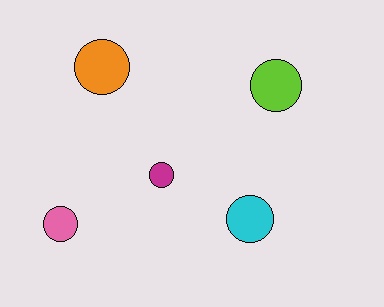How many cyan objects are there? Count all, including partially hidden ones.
There is 1 cyan object.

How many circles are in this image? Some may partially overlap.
There are 5 circles.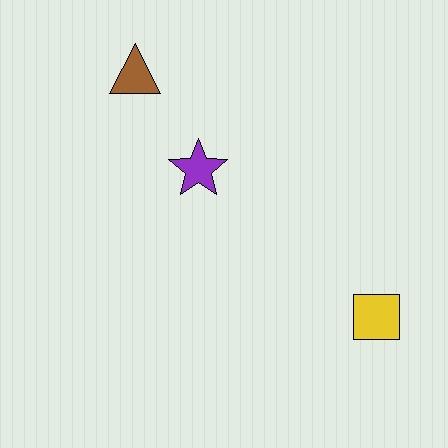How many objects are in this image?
There are 3 objects.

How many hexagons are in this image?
There are no hexagons.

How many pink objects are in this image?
There are no pink objects.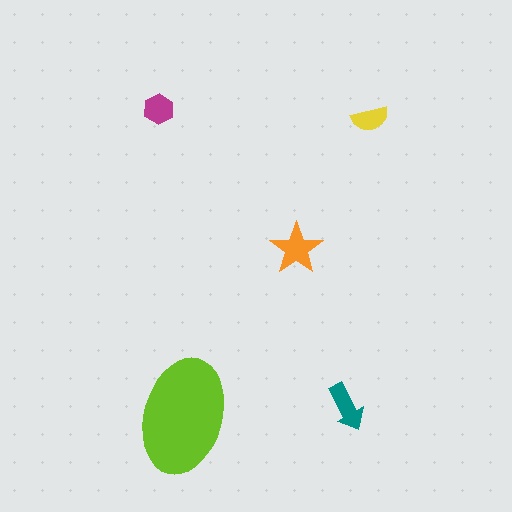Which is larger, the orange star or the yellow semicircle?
The orange star.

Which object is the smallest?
The yellow semicircle.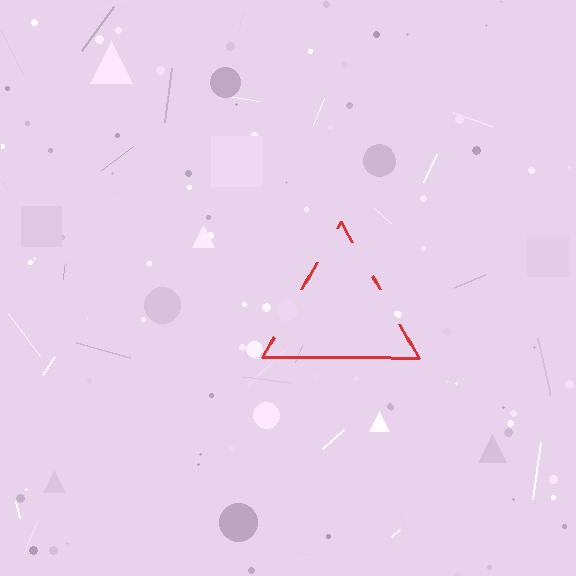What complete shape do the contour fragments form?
The contour fragments form a triangle.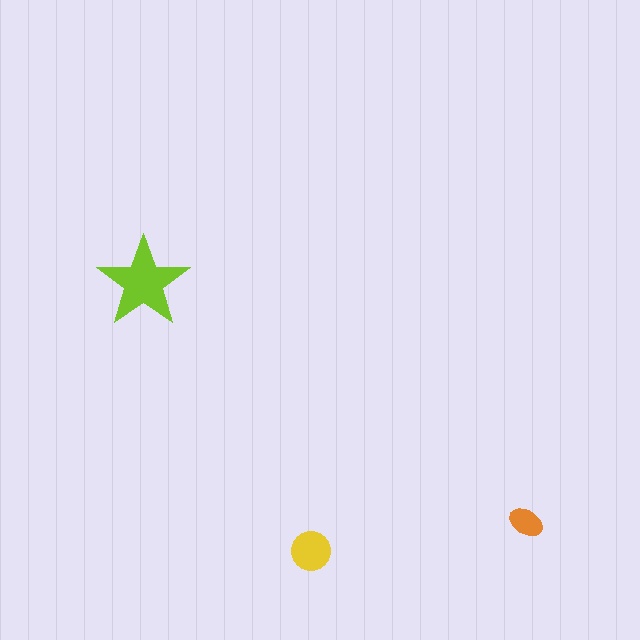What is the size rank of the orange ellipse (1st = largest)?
3rd.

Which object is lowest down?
The yellow circle is bottommost.